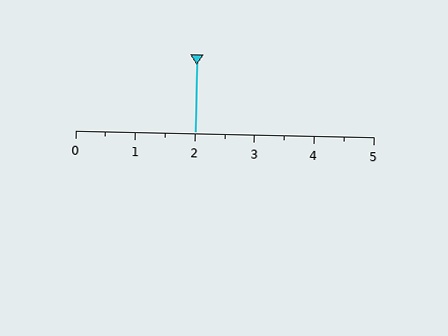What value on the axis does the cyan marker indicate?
The marker indicates approximately 2.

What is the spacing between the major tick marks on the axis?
The major ticks are spaced 1 apart.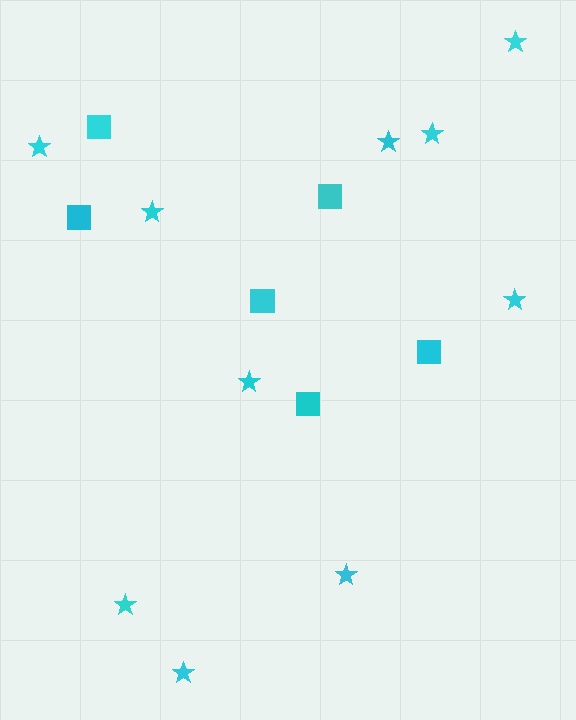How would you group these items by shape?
There are 2 groups: one group of squares (6) and one group of stars (10).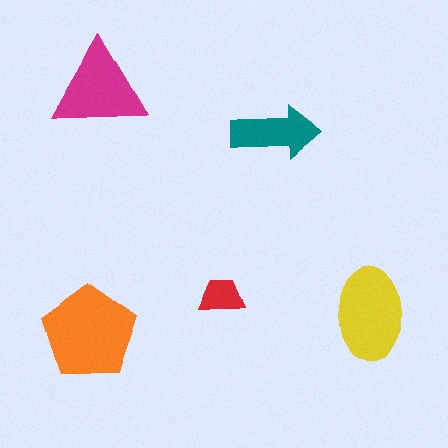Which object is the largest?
The orange pentagon.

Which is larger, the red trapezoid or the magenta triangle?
The magenta triangle.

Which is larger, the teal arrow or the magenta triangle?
The magenta triangle.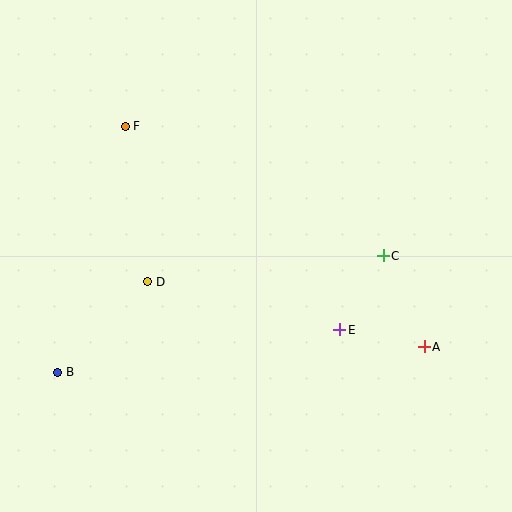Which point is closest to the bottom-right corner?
Point A is closest to the bottom-right corner.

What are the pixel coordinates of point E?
Point E is at (340, 330).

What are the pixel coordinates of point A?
Point A is at (424, 347).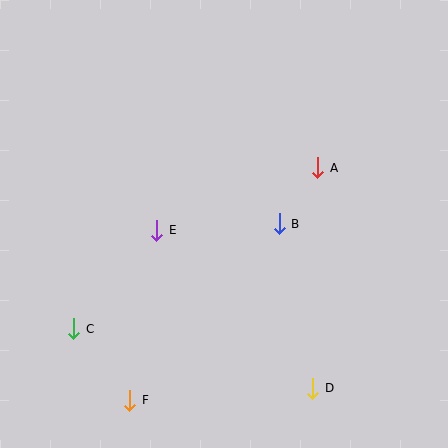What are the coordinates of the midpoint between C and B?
The midpoint between C and B is at (177, 276).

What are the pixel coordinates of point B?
Point B is at (279, 224).